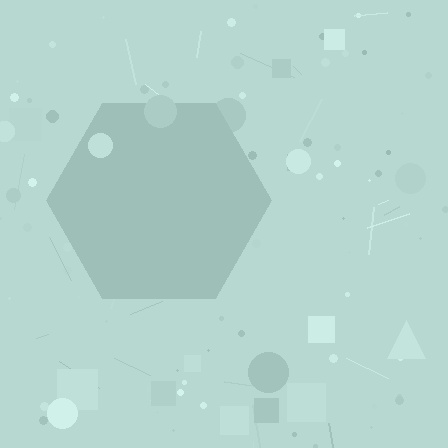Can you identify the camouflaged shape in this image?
The camouflaged shape is a hexagon.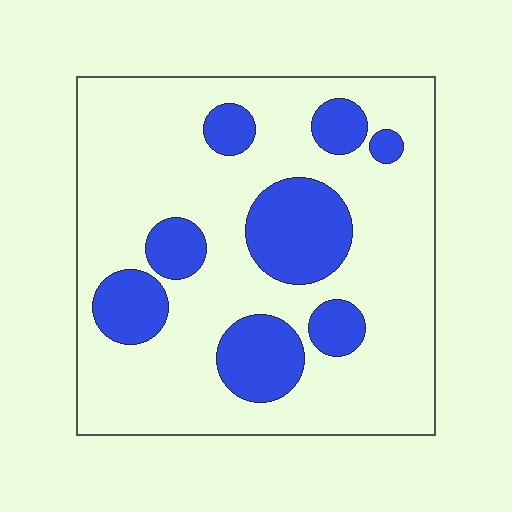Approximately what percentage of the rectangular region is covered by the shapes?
Approximately 25%.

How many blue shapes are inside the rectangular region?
8.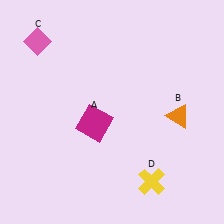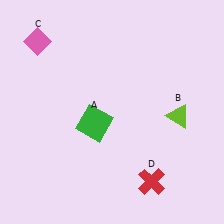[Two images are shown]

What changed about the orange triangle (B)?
In Image 1, B is orange. In Image 2, it changed to lime.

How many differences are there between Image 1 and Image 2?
There are 3 differences between the two images.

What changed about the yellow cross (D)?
In Image 1, D is yellow. In Image 2, it changed to red.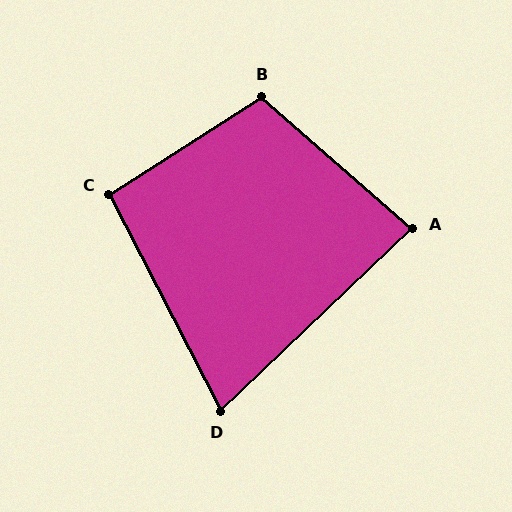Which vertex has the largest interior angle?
B, at approximately 106 degrees.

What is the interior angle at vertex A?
Approximately 85 degrees (acute).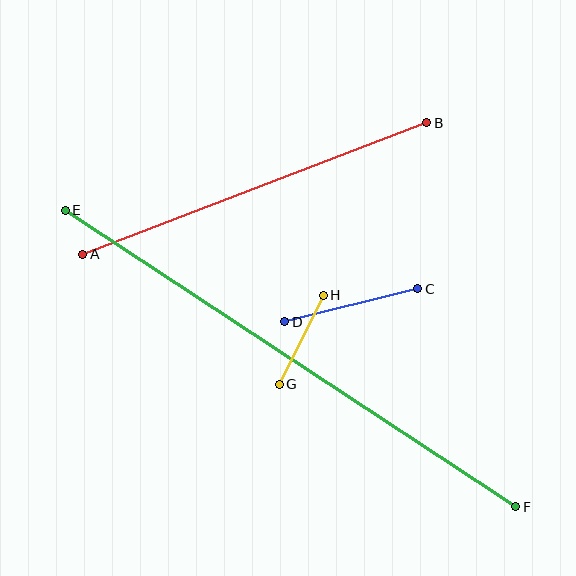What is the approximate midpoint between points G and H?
The midpoint is at approximately (301, 340) pixels.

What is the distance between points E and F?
The distance is approximately 539 pixels.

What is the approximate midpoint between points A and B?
The midpoint is at approximately (255, 188) pixels.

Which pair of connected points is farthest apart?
Points E and F are farthest apart.